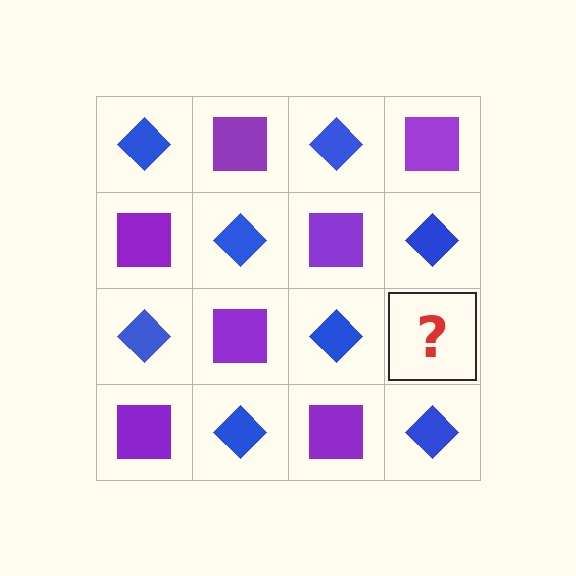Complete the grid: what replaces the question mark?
The question mark should be replaced with a purple square.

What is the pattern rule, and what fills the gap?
The rule is that it alternates blue diamond and purple square in a checkerboard pattern. The gap should be filled with a purple square.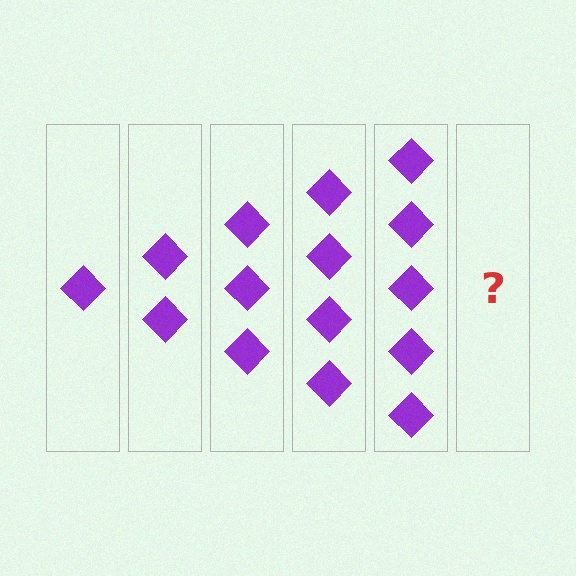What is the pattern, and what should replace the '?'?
The pattern is that each step adds one more diamond. The '?' should be 6 diamonds.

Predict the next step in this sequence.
The next step is 6 diamonds.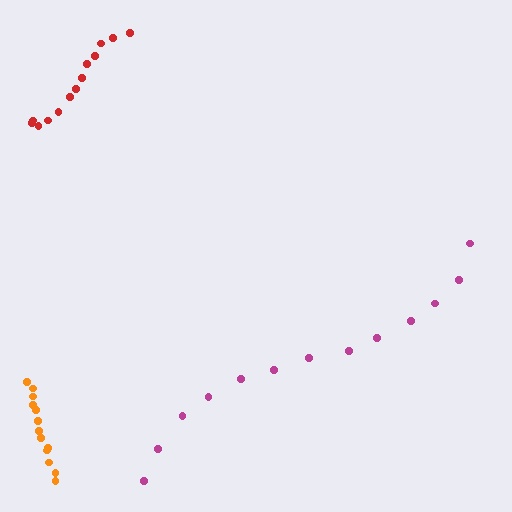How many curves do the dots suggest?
There are 3 distinct paths.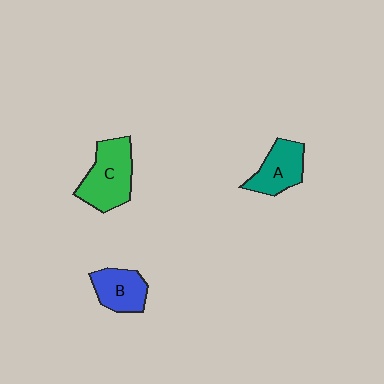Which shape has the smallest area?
Shape B (blue).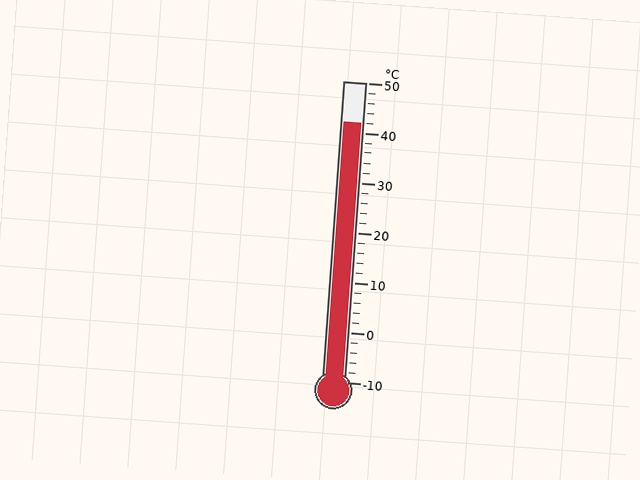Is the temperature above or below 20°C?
The temperature is above 20°C.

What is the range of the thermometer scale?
The thermometer scale ranges from -10°C to 50°C.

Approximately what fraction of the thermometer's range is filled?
The thermometer is filled to approximately 85% of its range.